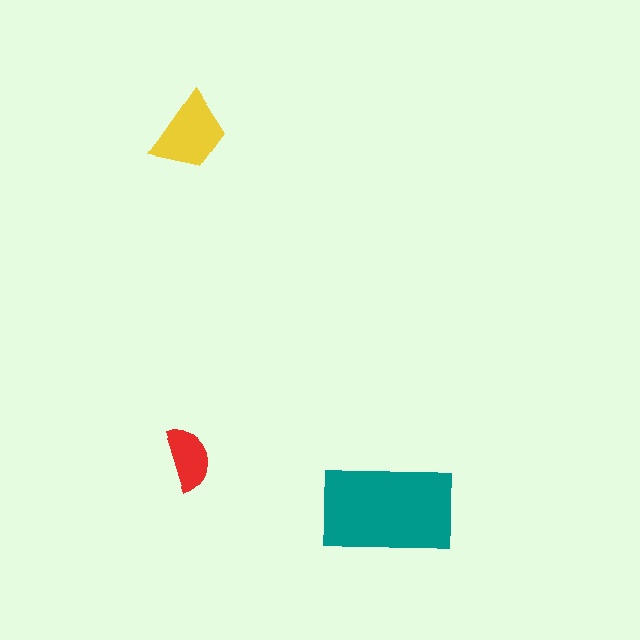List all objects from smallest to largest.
The red semicircle, the yellow trapezoid, the teal rectangle.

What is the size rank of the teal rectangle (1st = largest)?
1st.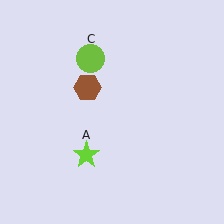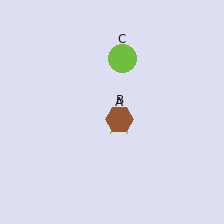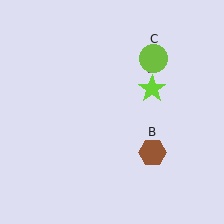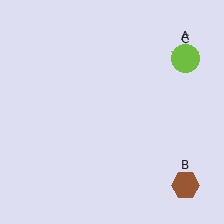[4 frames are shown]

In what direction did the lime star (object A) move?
The lime star (object A) moved up and to the right.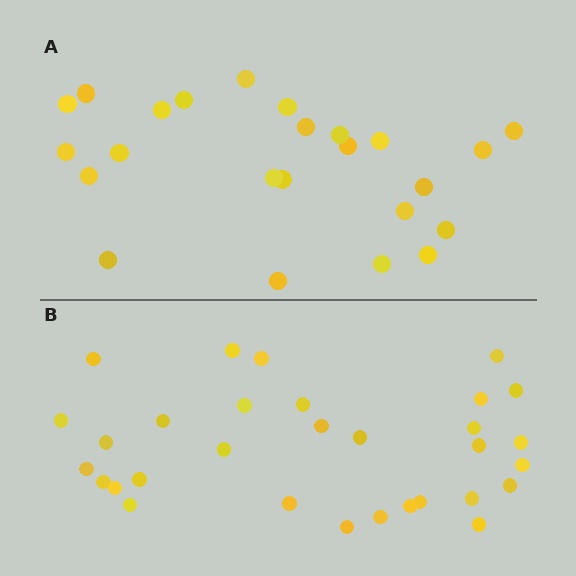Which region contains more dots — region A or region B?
Region B (the bottom region) has more dots.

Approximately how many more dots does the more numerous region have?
Region B has roughly 8 or so more dots than region A.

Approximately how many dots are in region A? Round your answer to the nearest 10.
About 20 dots. (The exact count is 24, which rounds to 20.)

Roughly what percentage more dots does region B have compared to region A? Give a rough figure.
About 30% more.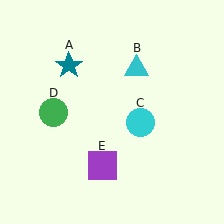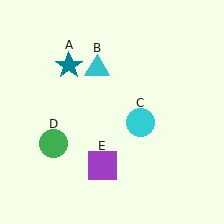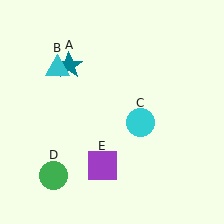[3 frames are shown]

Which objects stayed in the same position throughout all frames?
Teal star (object A) and cyan circle (object C) and purple square (object E) remained stationary.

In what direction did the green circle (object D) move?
The green circle (object D) moved down.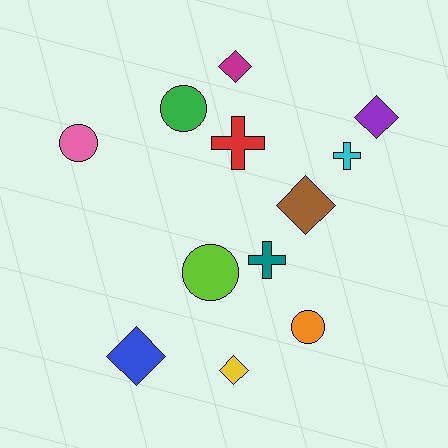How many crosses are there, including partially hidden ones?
There are 3 crosses.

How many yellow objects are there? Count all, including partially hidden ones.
There is 1 yellow object.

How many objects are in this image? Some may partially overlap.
There are 12 objects.